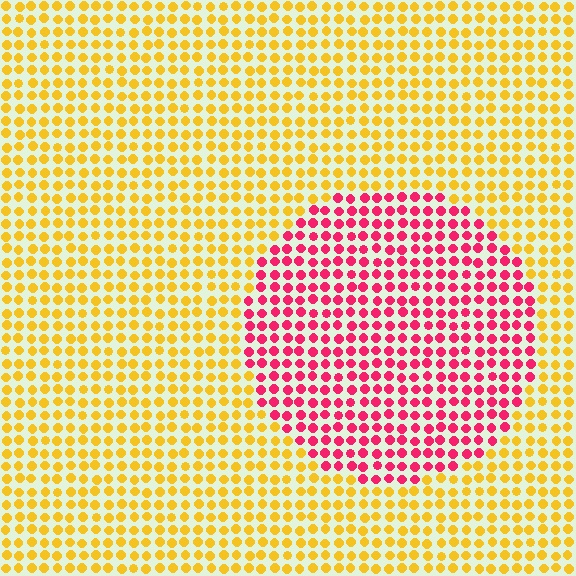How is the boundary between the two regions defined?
The boundary is defined purely by a slight shift in hue (about 67 degrees). Spacing, size, and orientation are identical on both sides.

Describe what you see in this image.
The image is filled with small yellow elements in a uniform arrangement. A circle-shaped region is visible where the elements are tinted to a slightly different hue, forming a subtle color boundary.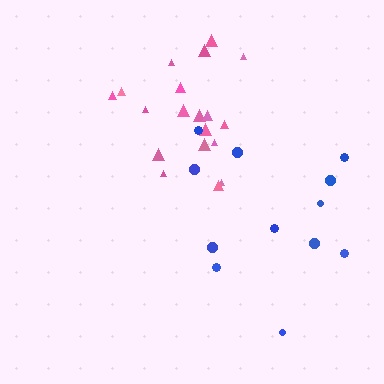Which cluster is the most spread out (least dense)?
Blue.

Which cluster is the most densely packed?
Pink.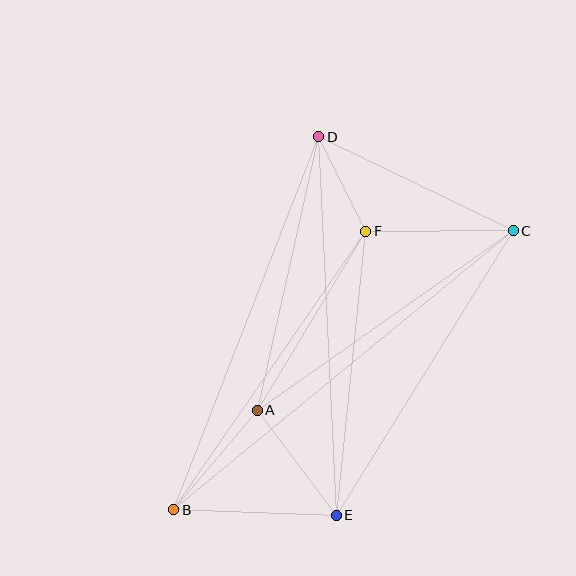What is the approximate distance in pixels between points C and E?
The distance between C and E is approximately 335 pixels.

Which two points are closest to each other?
Points D and F are closest to each other.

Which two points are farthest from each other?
Points B and C are farthest from each other.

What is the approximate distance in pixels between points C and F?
The distance between C and F is approximately 148 pixels.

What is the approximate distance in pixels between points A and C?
The distance between A and C is approximately 313 pixels.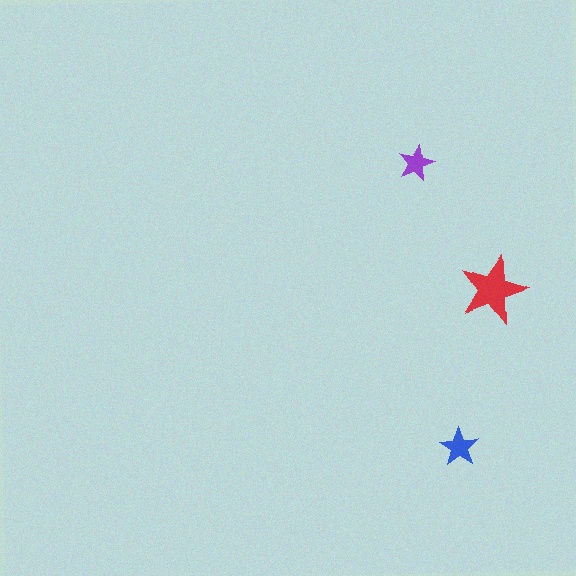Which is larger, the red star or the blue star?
The red one.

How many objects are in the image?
There are 3 objects in the image.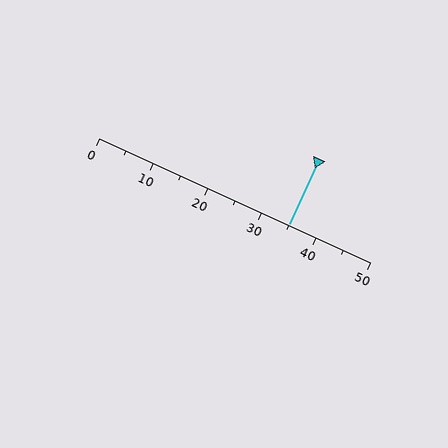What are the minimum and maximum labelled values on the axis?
The axis runs from 0 to 50.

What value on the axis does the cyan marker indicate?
The marker indicates approximately 35.